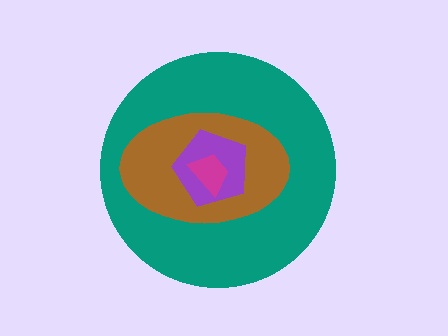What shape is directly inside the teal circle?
The brown ellipse.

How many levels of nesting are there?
4.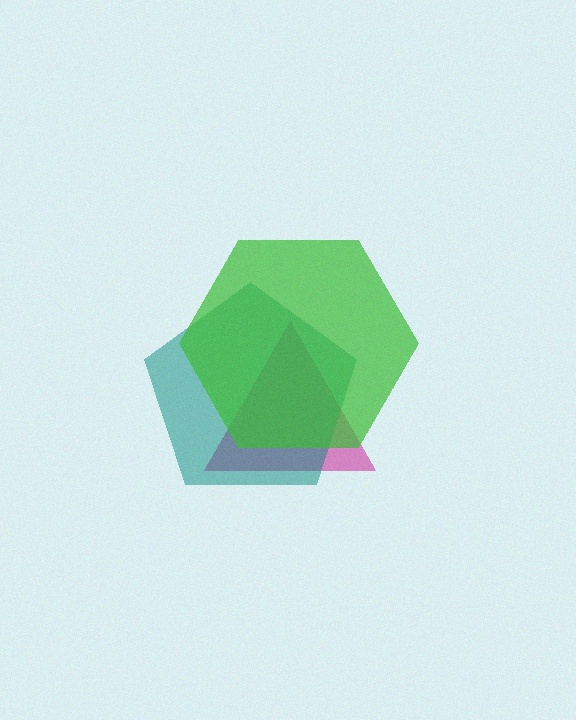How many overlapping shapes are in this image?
There are 3 overlapping shapes in the image.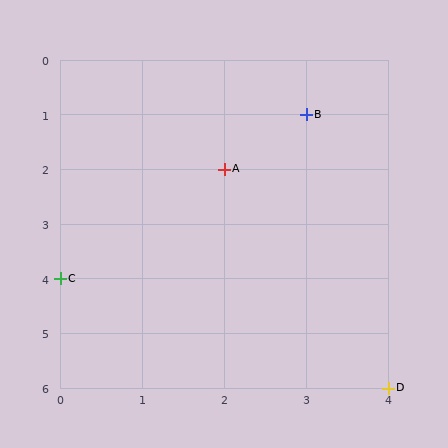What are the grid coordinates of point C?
Point C is at grid coordinates (0, 4).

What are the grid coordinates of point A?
Point A is at grid coordinates (2, 2).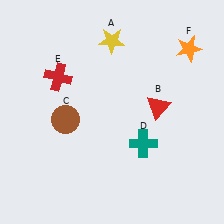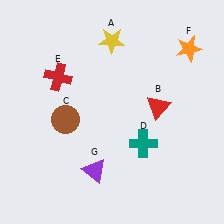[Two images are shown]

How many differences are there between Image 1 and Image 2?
There is 1 difference between the two images.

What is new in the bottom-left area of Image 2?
A purple triangle (G) was added in the bottom-left area of Image 2.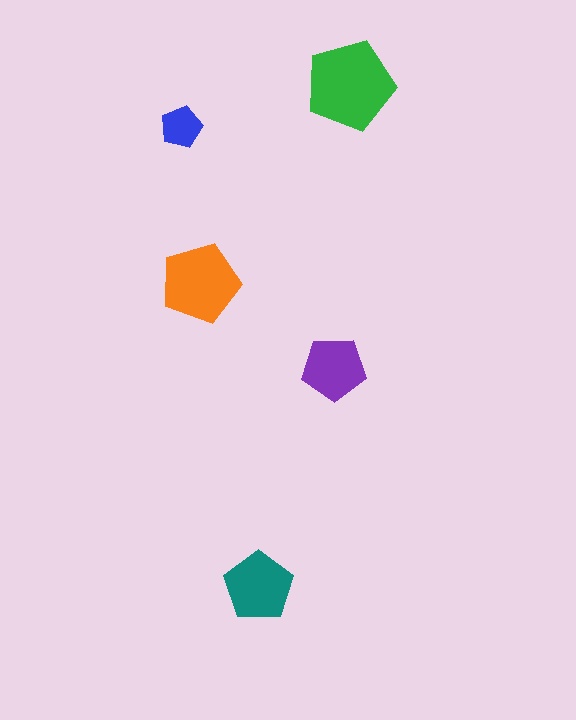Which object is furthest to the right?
The green pentagon is rightmost.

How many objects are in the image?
There are 5 objects in the image.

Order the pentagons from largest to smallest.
the green one, the orange one, the teal one, the purple one, the blue one.